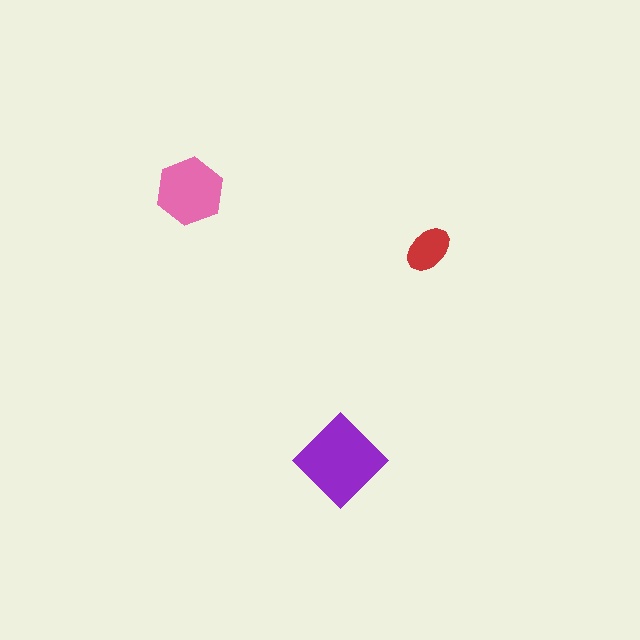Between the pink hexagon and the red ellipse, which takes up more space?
The pink hexagon.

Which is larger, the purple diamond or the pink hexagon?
The purple diamond.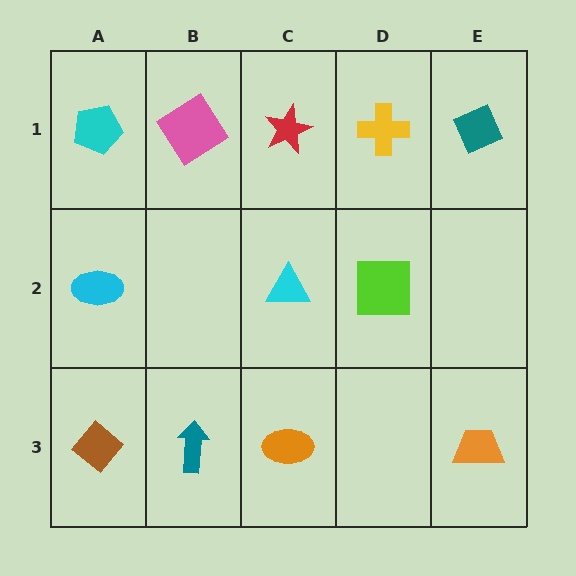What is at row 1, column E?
A teal diamond.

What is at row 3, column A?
A brown diamond.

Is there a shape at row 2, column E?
No, that cell is empty.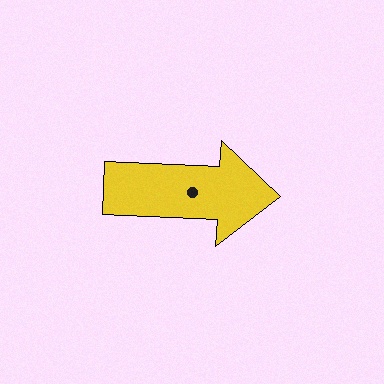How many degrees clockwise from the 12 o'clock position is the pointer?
Approximately 93 degrees.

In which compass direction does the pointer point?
East.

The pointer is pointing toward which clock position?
Roughly 3 o'clock.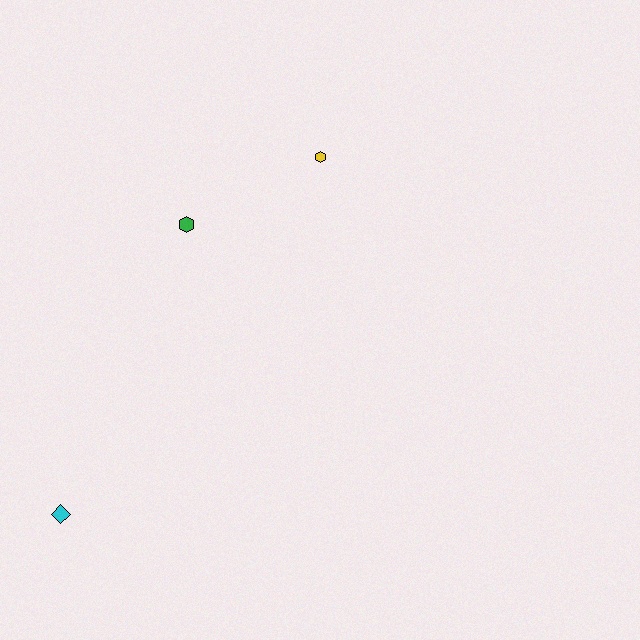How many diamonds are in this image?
There is 1 diamond.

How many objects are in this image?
There are 3 objects.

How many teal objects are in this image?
There are no teal objects.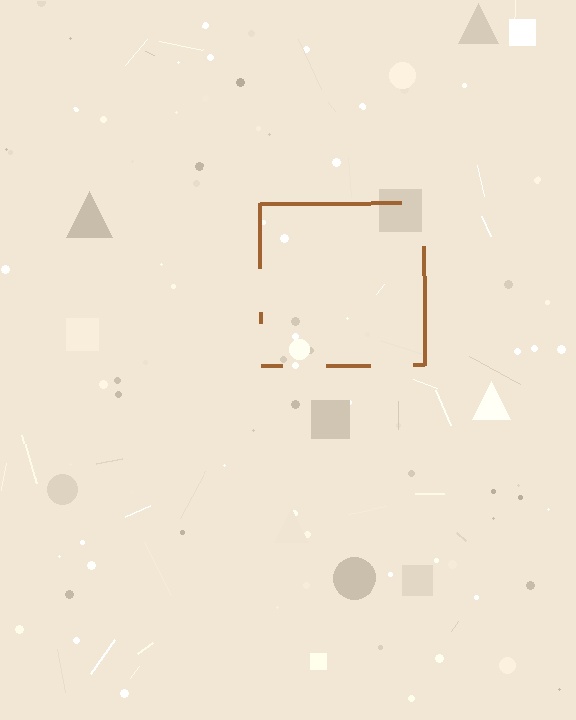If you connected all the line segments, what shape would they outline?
They would outline a square.